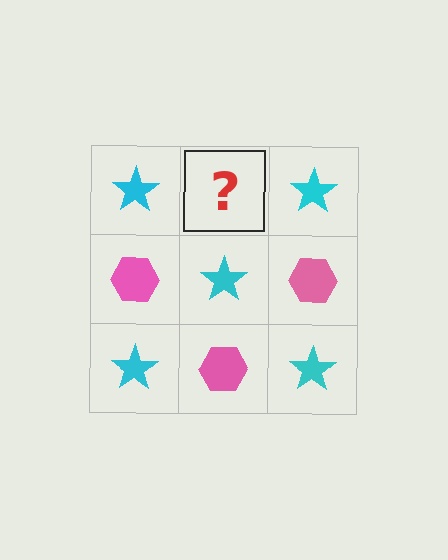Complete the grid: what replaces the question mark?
The question mark should be replaced with a pink hexagon.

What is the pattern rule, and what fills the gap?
The rule is that it alternates cyan star and pink hexagon in a checkerboard pattern. The gap should be filled with a pink hexagon.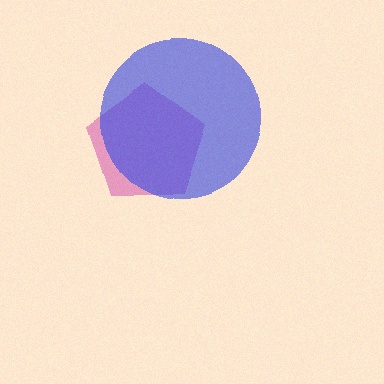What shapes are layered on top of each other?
The layered shapes are: a pink pentagon, a blue circle.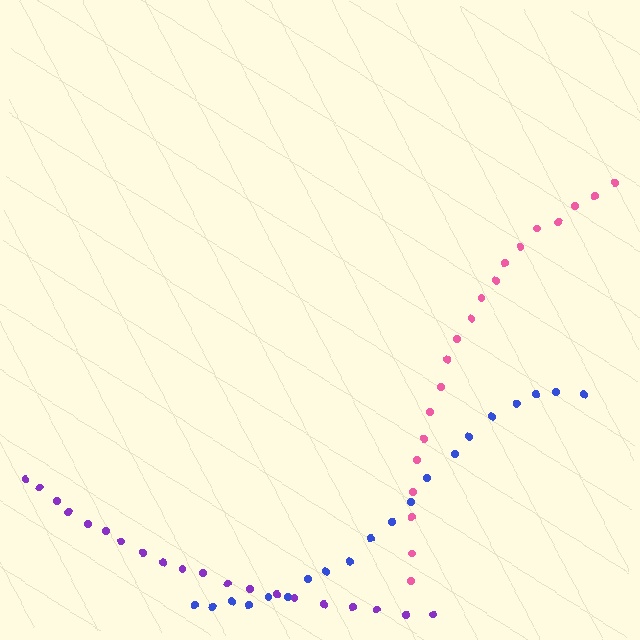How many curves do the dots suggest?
There are 3 distinct paths.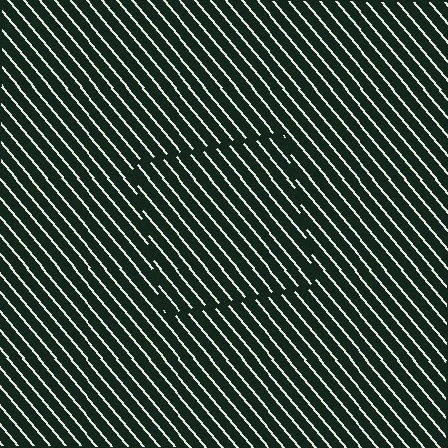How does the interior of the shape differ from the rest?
The interior of the shape contains the same grating, shifted by half a period — the contour is defined by the phase discontinuity where line-ends from the inner and outer gratings abut.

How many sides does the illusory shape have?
4 sides — the line-ends trace a square.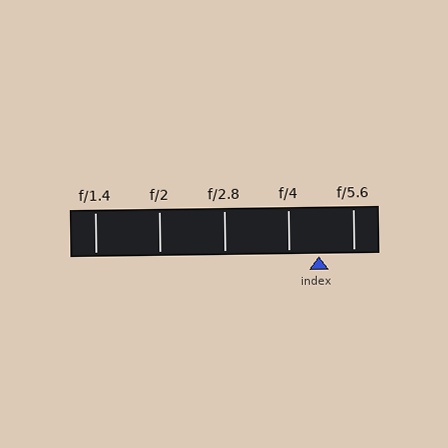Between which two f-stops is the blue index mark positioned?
The index mark is between f/4 and f/5.6.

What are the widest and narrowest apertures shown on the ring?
The widest aperture shown is f/1.4 and the narrowest is f/5.6.